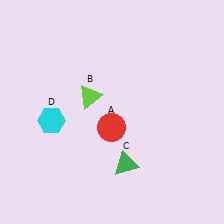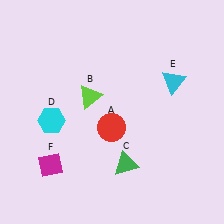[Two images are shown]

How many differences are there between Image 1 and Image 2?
There are 2 differences between the two images.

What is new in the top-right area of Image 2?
A cyan triangle (E) was added in the top-right area of Image 2.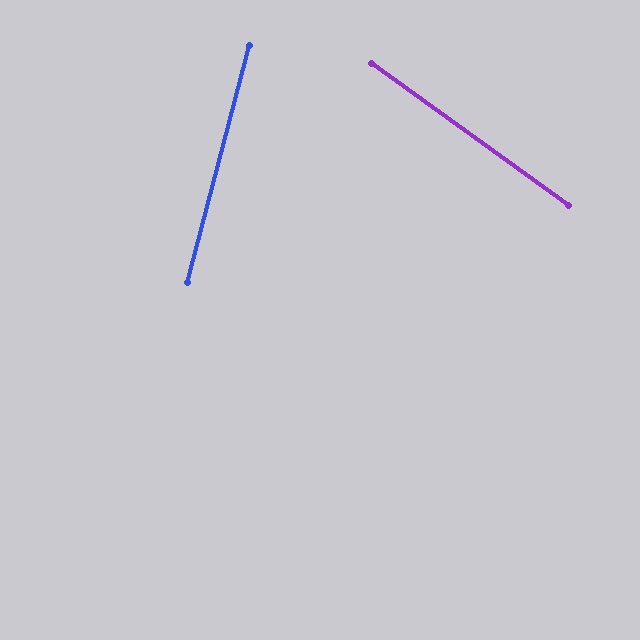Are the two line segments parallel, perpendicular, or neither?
Neither parallel nor perpendicular — they differ by about 69°.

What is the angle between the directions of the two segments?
Approximately 69 degrees.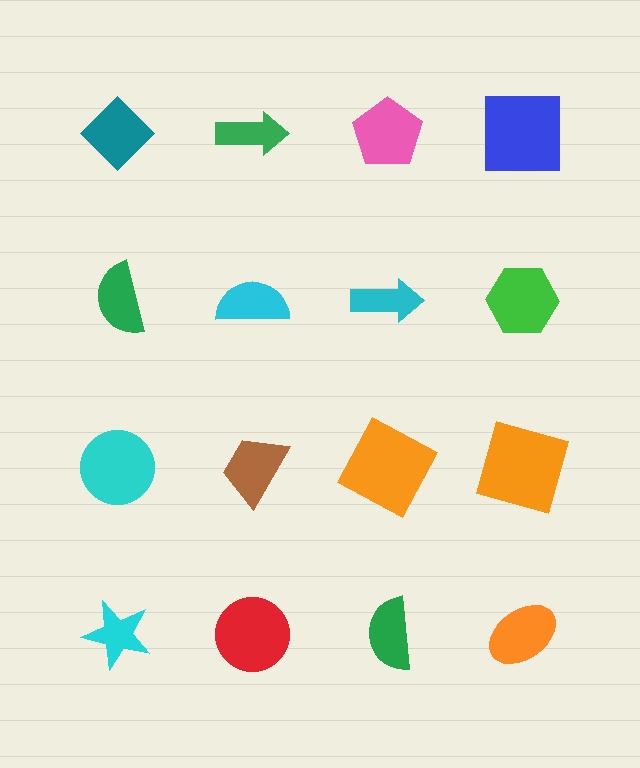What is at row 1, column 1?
A teal diamond.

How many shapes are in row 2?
4 shapes.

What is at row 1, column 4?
A blue square.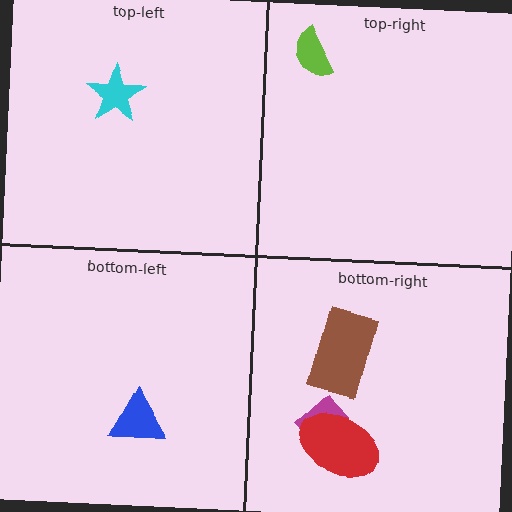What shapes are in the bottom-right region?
The magenta diamond, the brown rectangle, the red ellipse.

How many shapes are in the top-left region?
1.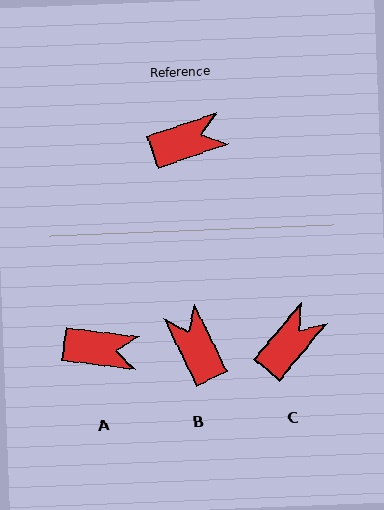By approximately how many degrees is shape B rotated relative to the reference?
Approximately 97 degrees counter-clockwise.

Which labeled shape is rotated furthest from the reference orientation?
B, about 97 degrees away.